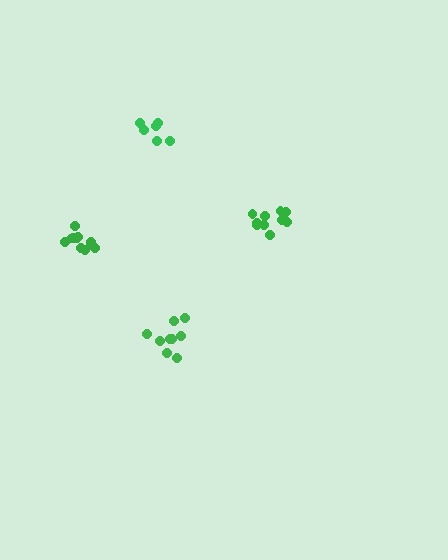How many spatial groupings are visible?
There are 4 spatial groupings.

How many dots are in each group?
Group 1: 6 dots, Group 2: 9 dots, Group 3: 11 dots, Group 4: 11 dots (37 total).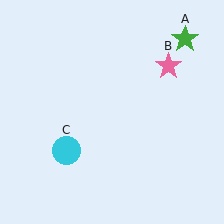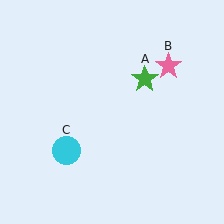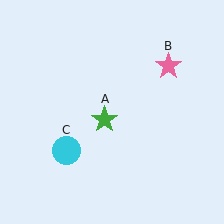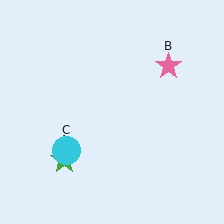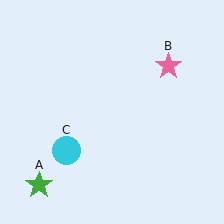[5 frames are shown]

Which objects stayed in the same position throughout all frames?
Pink star (object B) and cyan circle (object C) remained stationary.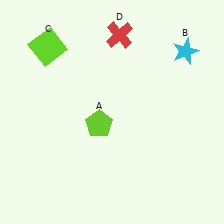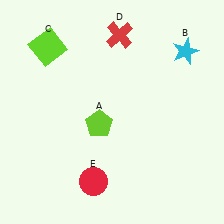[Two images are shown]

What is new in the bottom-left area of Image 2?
A red circle (E) was added in the bottom-left area of Image 2.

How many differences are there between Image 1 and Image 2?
There is 1 difference between the two images.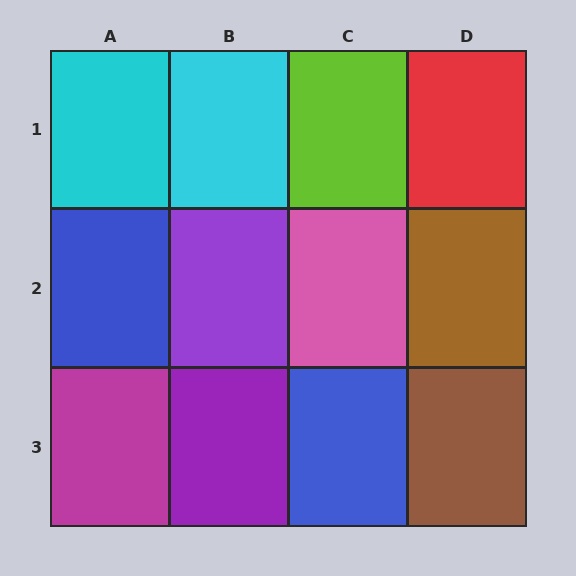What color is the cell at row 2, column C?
Pink.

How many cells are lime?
1 cell is lime.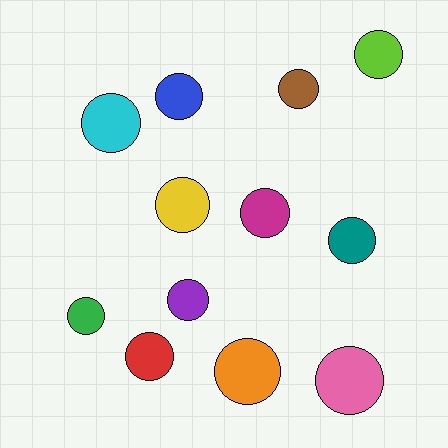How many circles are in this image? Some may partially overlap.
There are 12 circles.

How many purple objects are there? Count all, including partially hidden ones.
There is 1 purple object.